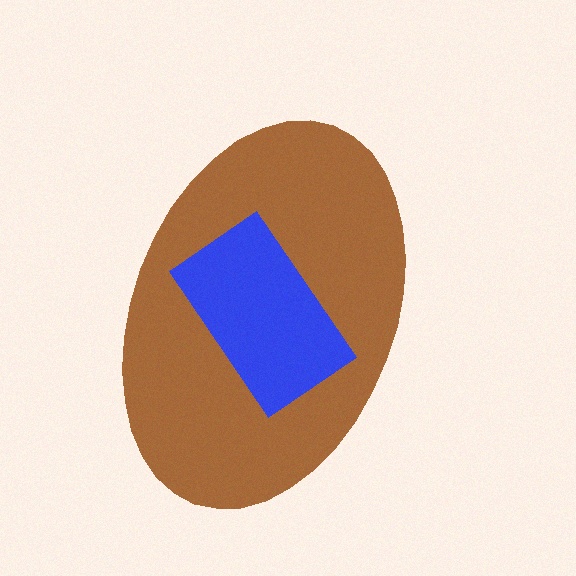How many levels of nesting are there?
2.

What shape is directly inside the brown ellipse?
The blue rectangle.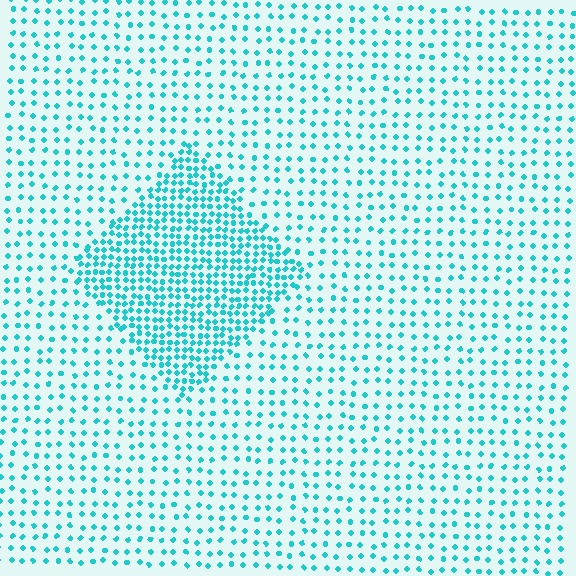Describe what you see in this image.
The image contains small cyan elements arranged at two different densities. A diamond-shaped region is visible where the elements are more densely packed than the surrounding area.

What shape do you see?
I see a diamond.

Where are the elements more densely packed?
The elements are more densely packed inside the diamond boundary.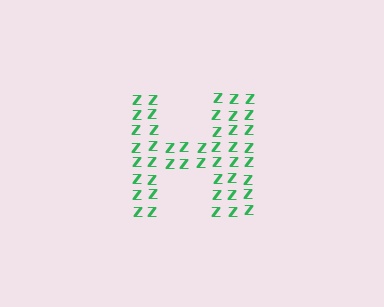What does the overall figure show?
The overall figure shows the letter H.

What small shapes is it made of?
It is made of small letter Z's.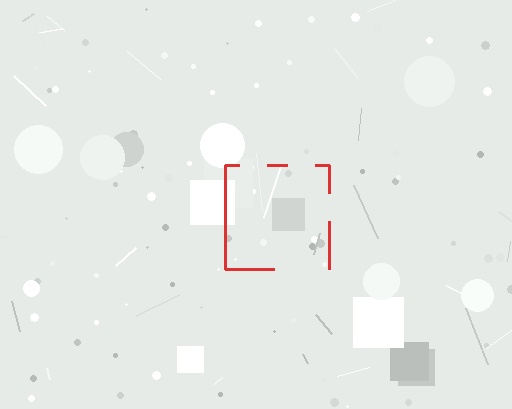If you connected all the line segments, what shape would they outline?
They would outline a square.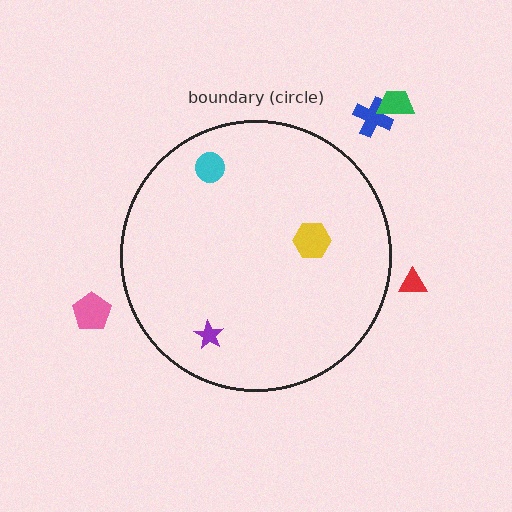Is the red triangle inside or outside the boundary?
Outside.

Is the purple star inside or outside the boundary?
Inside.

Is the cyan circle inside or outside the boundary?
Inside.